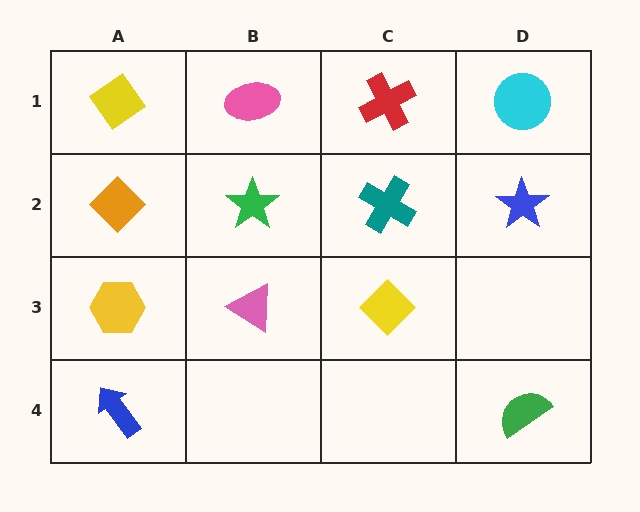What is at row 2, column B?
A green star.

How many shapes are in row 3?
3 shapes.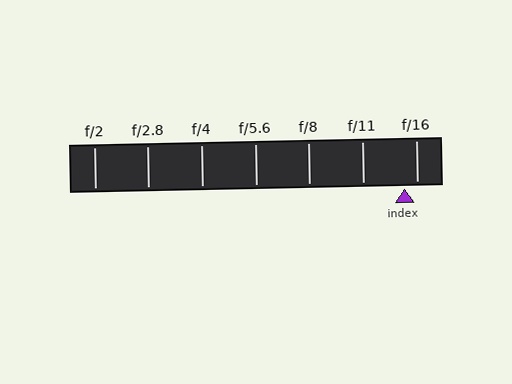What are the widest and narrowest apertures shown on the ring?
The widest aperture shown is f/2 and the narrowest is f/16.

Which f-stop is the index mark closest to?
The index mark is closest to f/16.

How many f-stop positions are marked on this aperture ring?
There are 7 f-stop positions marked.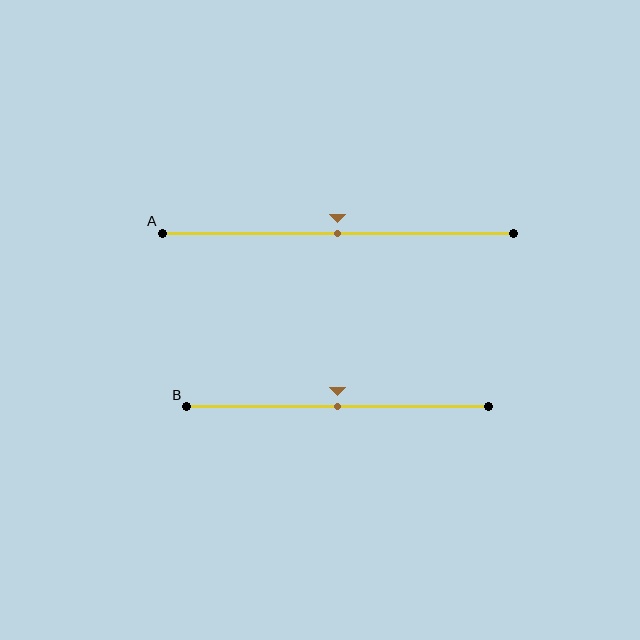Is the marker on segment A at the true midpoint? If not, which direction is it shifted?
Yes, the marker on segment A is at the true midpoint.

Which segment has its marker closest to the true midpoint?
Segment A has its marker closest to the true midpoint.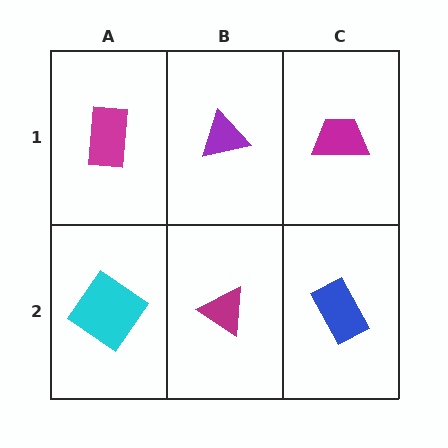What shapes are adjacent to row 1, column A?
A cyan diamond (row 2, column A), a purple triangle (row 1, column B).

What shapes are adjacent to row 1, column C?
A blue rectangle (row 2, column C), a purple triangle (row 1, column B).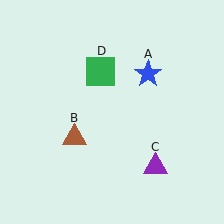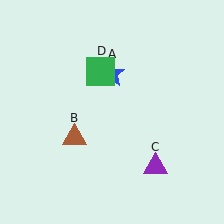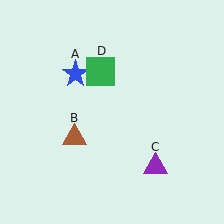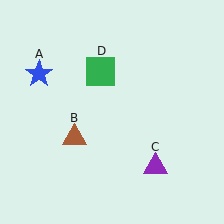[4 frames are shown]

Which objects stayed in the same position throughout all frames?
Brown triangle (object B) and purple triangle (object C) and green square (object D) remained stationary.